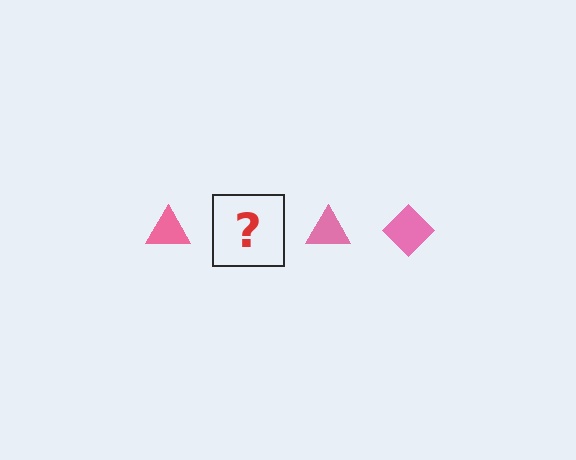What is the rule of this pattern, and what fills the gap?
The rule is that the pattern cycles through triangle, diamond shapes in pink. The gap should be filled with a pink diamond.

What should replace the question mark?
The question mark should be replaced with a pink diamond.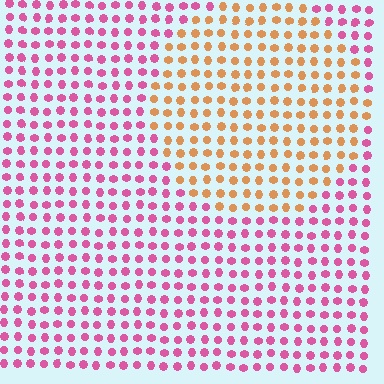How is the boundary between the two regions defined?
The boundary is defined purely by a slight shift in hue (about 62 degrees). Spacing, size, and orientation are identical on both sides.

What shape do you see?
I see a circle.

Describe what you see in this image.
The image is filled with small pink elements in a uniform arrangement. A circle-shaped region is visible where the elements are tinted to a slightly different hue, forming a subtle color boundary.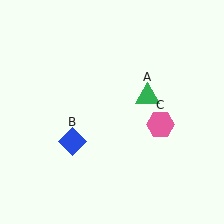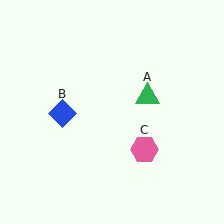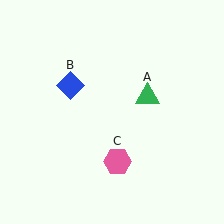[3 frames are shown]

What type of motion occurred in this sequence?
The blue diamond (object B), pink hexagon (object C) rotated clockwise around the center of the scene.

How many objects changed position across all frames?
2 objects changed position: blue diamond (object B), pink hexagon (object C).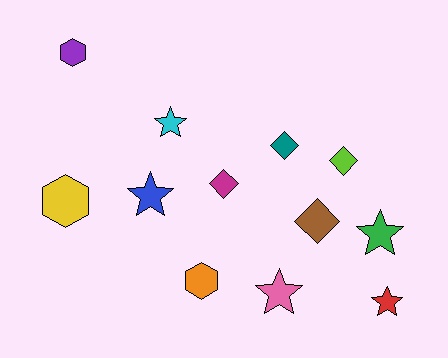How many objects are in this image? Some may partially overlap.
There are 12 objects.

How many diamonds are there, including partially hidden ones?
There are 4 diamonds.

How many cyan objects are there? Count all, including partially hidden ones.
There is 1 cyan object.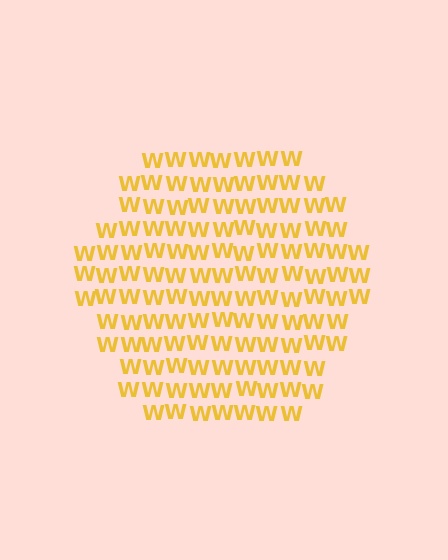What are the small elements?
The small elements are letter W's.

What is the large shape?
The large shape is a hexagon.